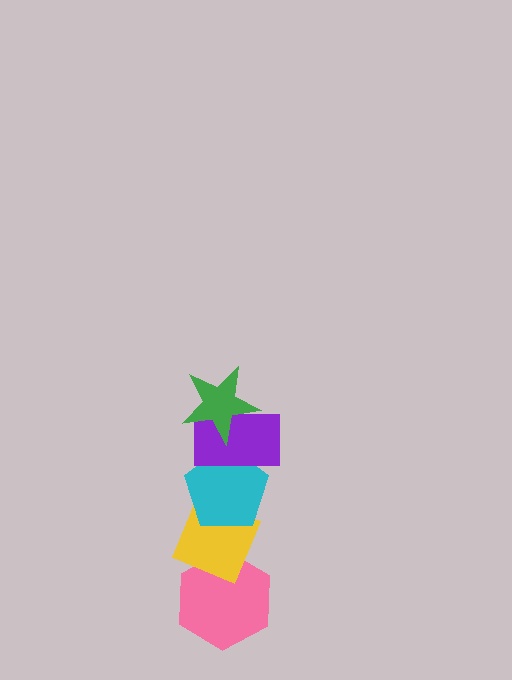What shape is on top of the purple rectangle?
The green star is on top of the purple rectangle.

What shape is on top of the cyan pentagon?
The purple rectangle is on top of the cyan pentagon.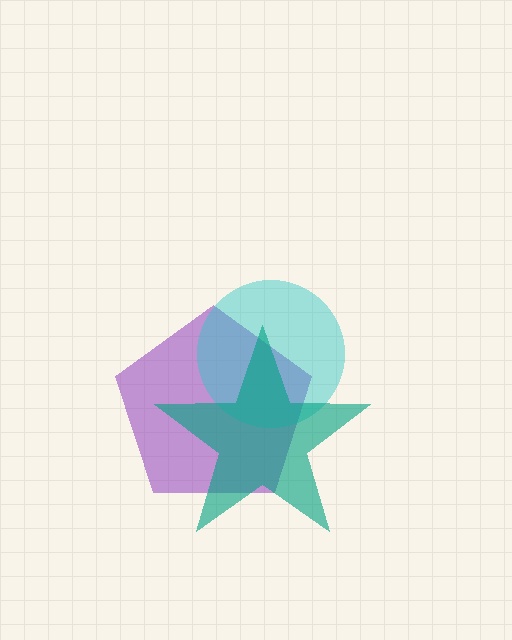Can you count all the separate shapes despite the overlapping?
Yes, there are 3 separate shapes.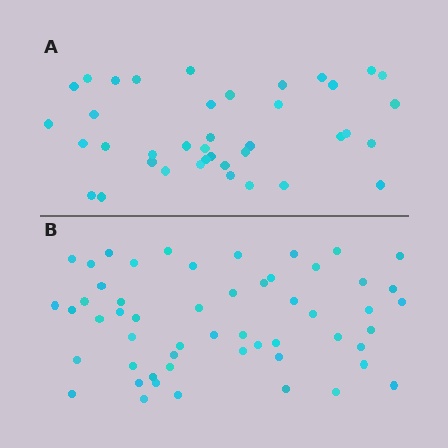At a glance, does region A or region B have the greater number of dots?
Region B (the bottom region) has more dots.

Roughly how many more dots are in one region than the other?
Region B has approximately 15 more dots than region A.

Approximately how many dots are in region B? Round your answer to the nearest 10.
About 50 dots. (The exact count is 54, which rounds to 50.)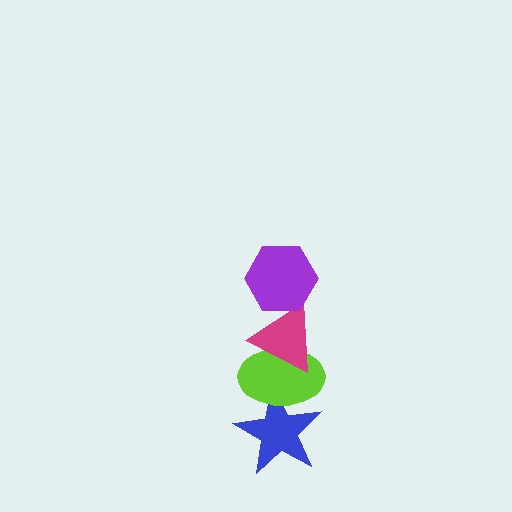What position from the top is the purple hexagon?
The purple hexagon is 1st from the top.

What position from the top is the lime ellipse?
The lime ellipse is 3rd from the top.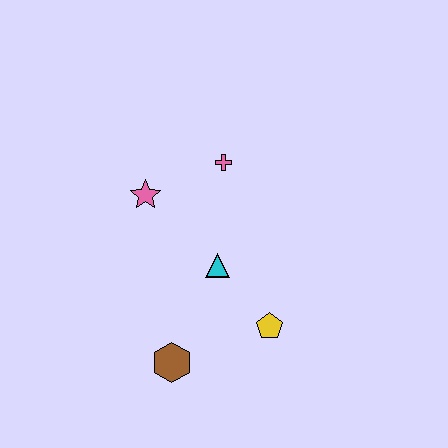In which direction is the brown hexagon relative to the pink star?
The brown hexagon is below the pink star.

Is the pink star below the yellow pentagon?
No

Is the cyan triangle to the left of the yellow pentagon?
Yes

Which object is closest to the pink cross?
The pink star is closest to the pink cross.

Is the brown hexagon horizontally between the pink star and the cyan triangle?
Yes